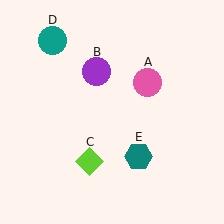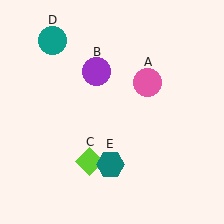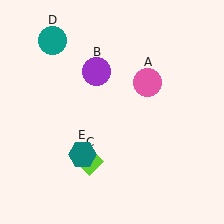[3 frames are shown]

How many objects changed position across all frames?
1 object changed position: teal hexagon (object E).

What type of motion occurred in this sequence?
The teal hexagon (object E) rotated clockwise around the center of the scene.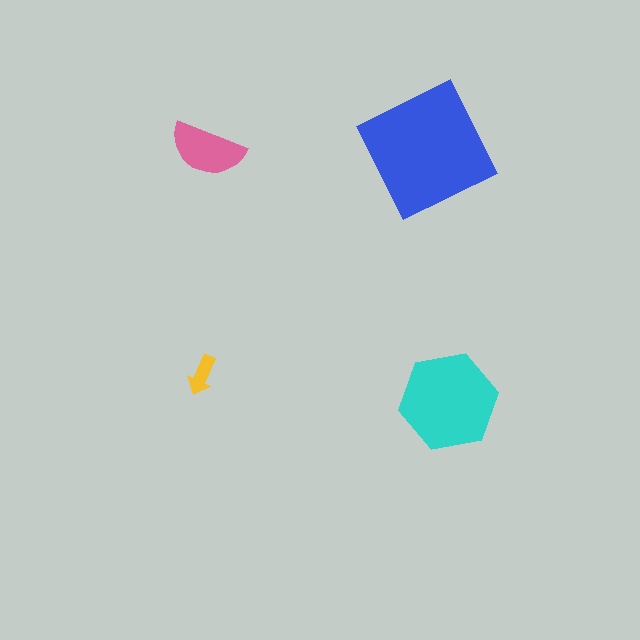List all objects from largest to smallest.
The blue square, the cyan hexagon, the pink semicircle, the yellow arrow.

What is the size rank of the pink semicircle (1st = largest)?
3rd.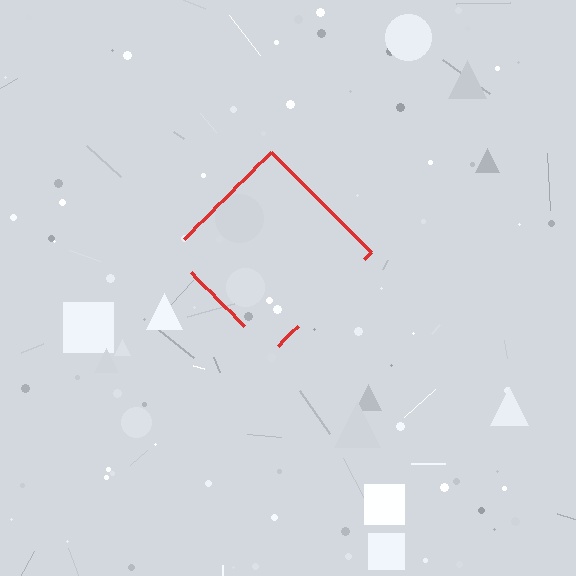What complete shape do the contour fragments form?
The contour fragments form a diamond.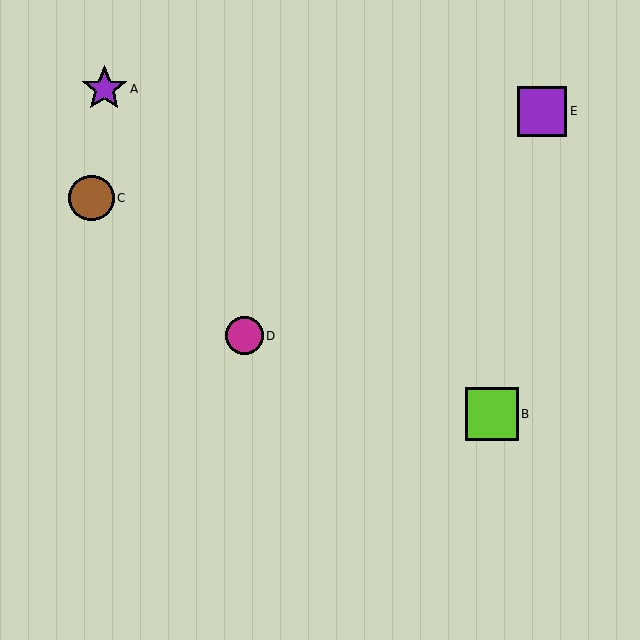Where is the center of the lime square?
The center of the lime square is at (492, 414).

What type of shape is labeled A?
Shape A is a purple star.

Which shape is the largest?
The lime square (labeled B) is the largest.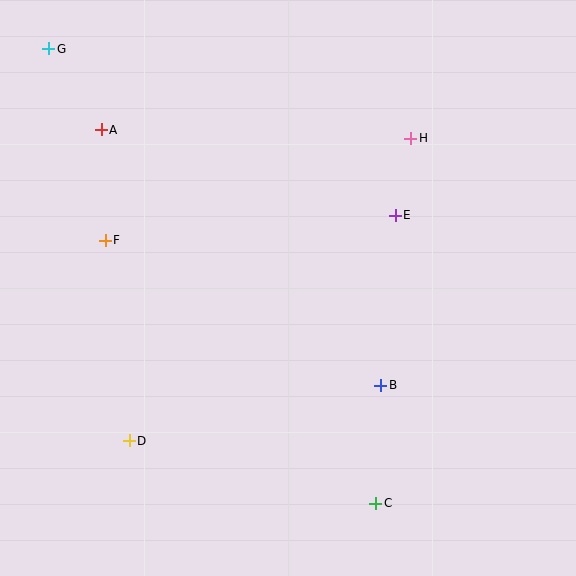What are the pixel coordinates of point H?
Point H is at (411, 138).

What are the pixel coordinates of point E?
Point E is at (395, 215).